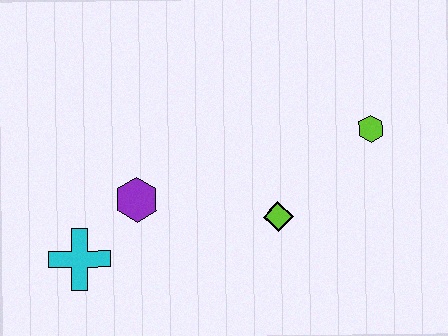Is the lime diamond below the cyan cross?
No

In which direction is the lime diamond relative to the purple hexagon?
The lime diamond is to the right of the purple hexagon.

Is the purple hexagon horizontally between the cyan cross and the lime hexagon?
Yes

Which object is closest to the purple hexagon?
The cyan cross is closest to the purple hexagon.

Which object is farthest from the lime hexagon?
The cyan cross is farthest from the lime hexagon.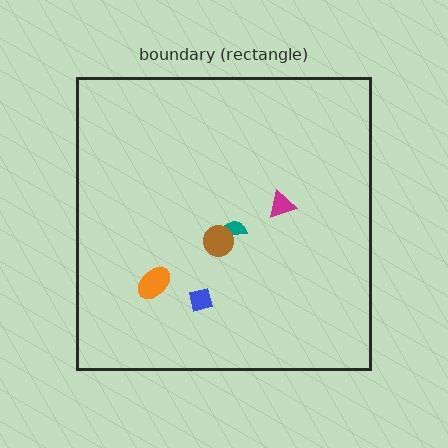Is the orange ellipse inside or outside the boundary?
Inside.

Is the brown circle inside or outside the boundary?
Inside.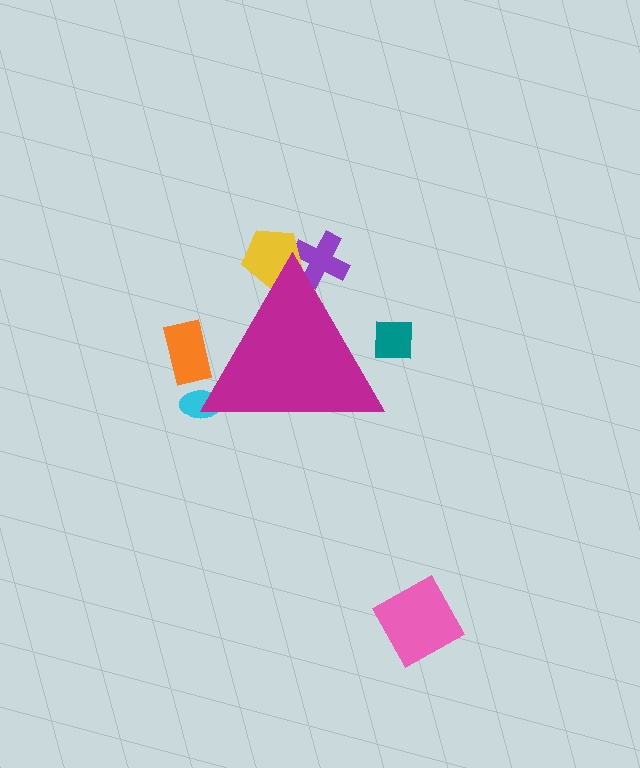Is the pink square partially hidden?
No, the pink square is fully visible.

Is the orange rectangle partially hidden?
Yes, the orange rectangle is partially hidden behind the magenta triangle.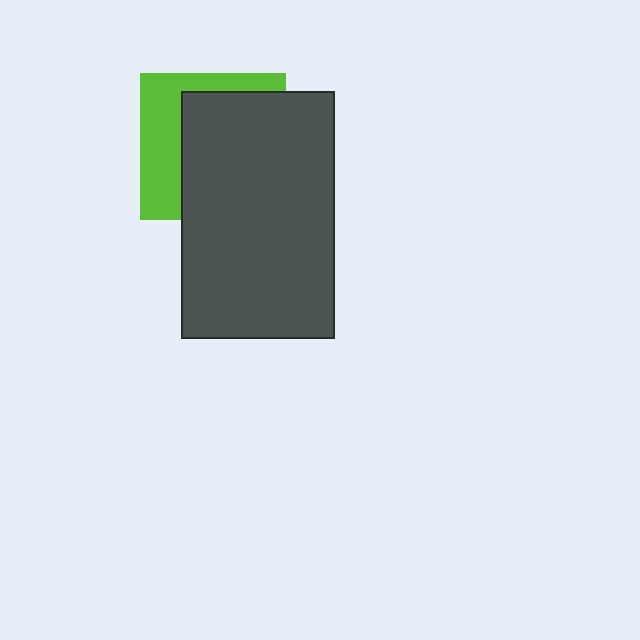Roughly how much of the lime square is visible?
A small part of it is visible (roughly 38%).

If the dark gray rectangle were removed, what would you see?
You would see the complete lime square.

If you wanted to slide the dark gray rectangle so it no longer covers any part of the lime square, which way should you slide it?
Slide it right — that is the most direct way to separate the two shapes.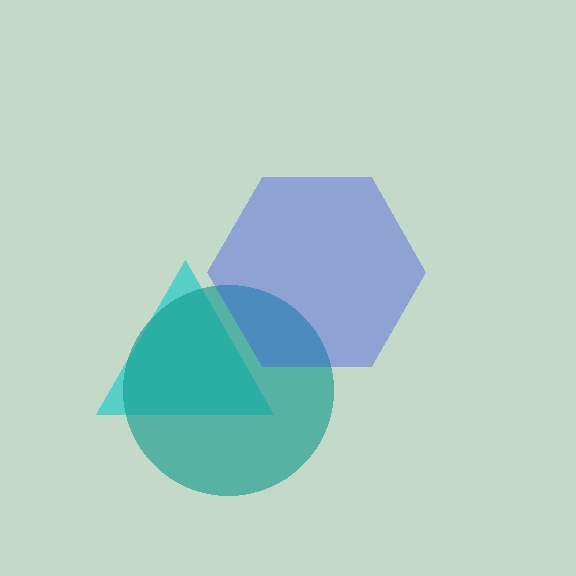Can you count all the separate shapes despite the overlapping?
Yes, there are 3 separate shapes.